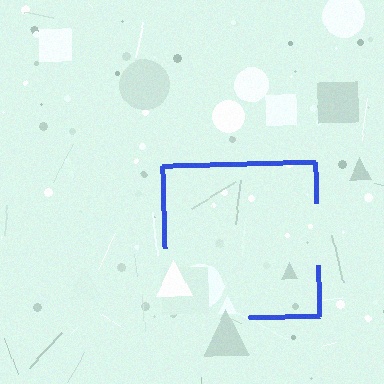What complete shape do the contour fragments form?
The contour fragments form a square.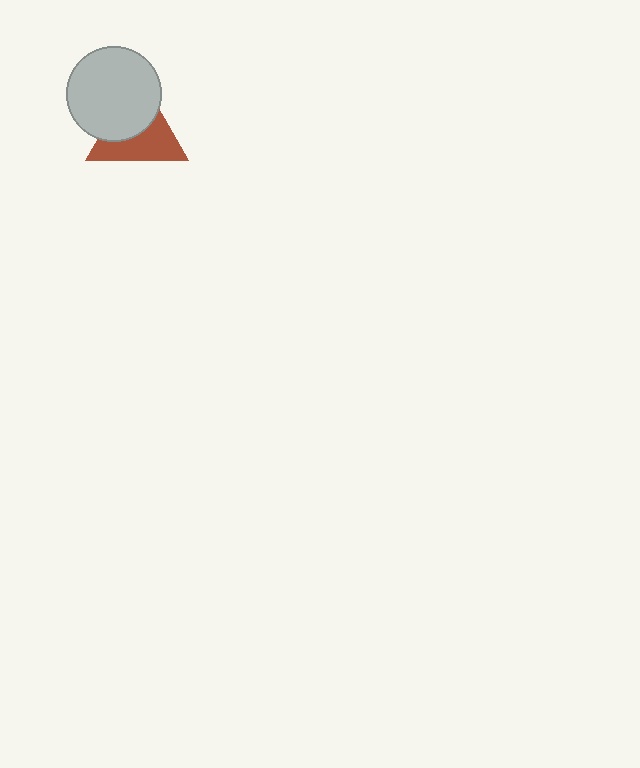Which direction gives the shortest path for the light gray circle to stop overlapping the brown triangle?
Moving toward the upper-left gives the shortest separation.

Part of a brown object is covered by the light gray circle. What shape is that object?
It is a triangle.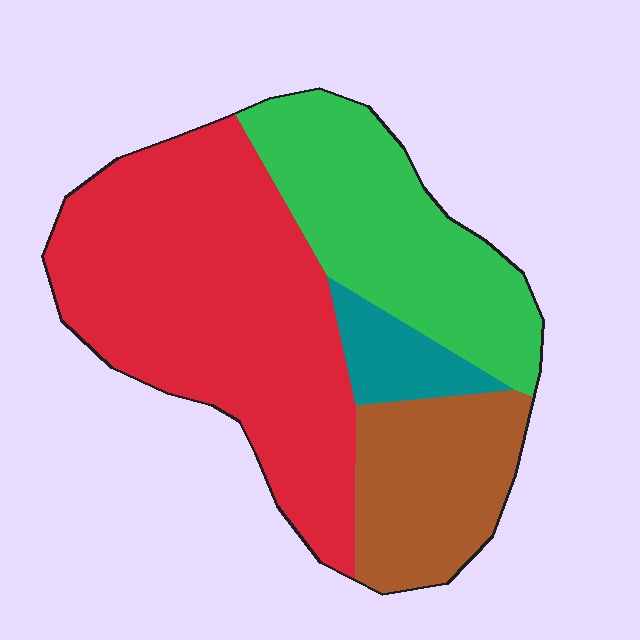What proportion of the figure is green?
Green takes up between a quarter and a half of the figure.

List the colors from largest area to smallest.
From largest to smallest: red, green, brown, teal.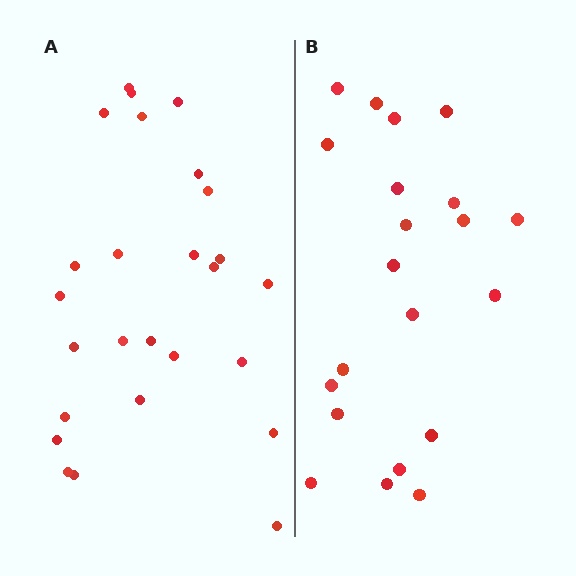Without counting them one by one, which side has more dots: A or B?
Region A (the left region) has more dots.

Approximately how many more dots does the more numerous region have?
Region A has about 5 more dots than region B.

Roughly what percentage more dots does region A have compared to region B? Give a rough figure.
About 25% more.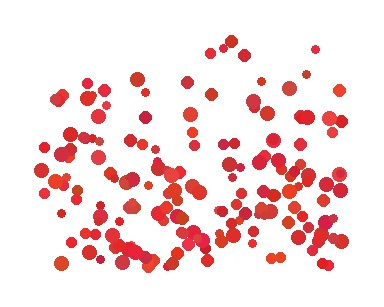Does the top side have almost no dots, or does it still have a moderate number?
Still a moderate number, just noticeably fewer than the bottom.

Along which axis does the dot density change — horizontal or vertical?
Vertical.